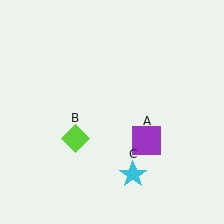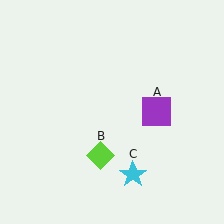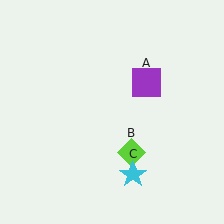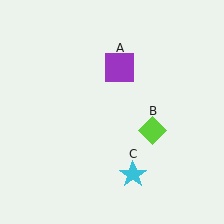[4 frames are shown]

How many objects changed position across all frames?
2 objects changed position: purple square (object A), lime diamond (object B).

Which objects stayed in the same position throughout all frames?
Cyan star (object C) remained stationary.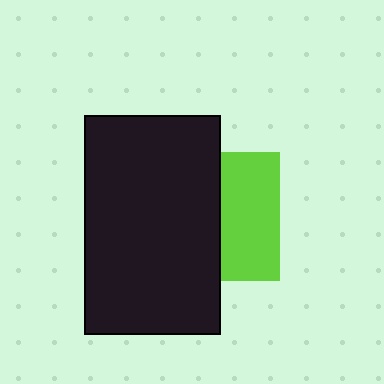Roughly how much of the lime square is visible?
A small part of it is visible (roughly 45%).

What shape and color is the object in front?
The object in front is a black rectangle.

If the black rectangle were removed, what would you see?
You would see the complete lime square.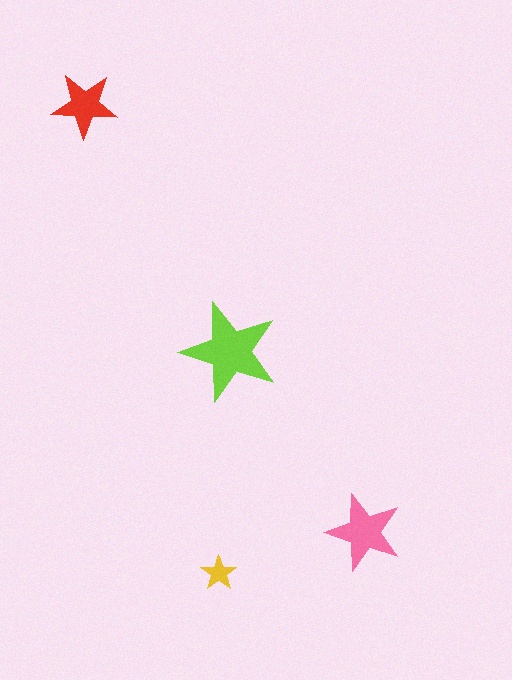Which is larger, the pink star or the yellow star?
The pink one.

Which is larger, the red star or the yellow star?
The red one.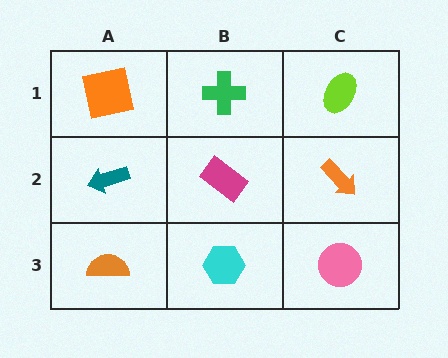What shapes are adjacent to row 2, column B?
A green cross (row 1, column B), a cyan hexagon (row 3, column B), a teal arrow (row 2, column A), an orange arrow (row 2, column C).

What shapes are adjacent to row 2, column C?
A lime ellipse (row 1, column C), a pink circle (row 3, column C), a magenta rectangle (row 2, column B).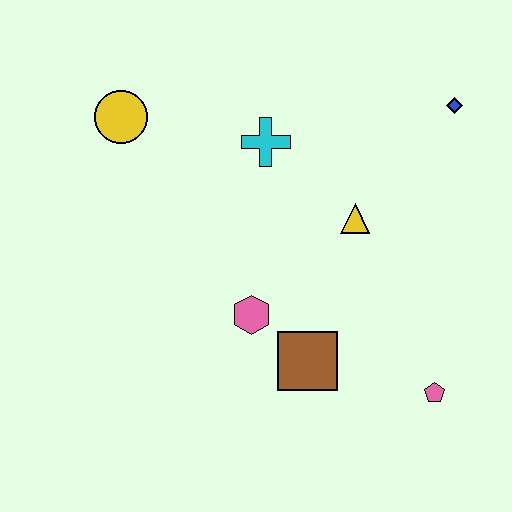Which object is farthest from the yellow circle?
The pink pentagon is farthest from the yellow circle.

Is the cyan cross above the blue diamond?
No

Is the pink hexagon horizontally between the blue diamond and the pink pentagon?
No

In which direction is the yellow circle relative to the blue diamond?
The yellow circle is to the left of the blue diamond.